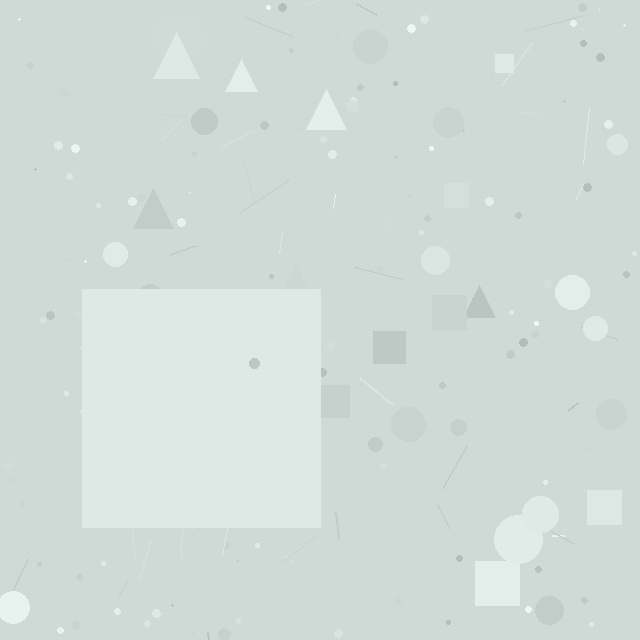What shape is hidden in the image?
A square is hidden in the image.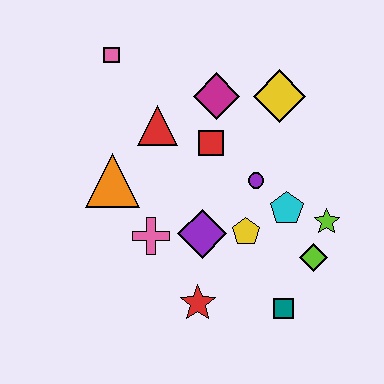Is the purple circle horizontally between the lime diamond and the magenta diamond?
Yes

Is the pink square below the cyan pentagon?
No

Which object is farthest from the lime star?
The pink square is farthest from the lime star.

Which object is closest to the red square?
The magenta diamond is closest to the red square.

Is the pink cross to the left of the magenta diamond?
Yes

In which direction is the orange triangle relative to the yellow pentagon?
The orange triangle is to the left of the yellow pentagon.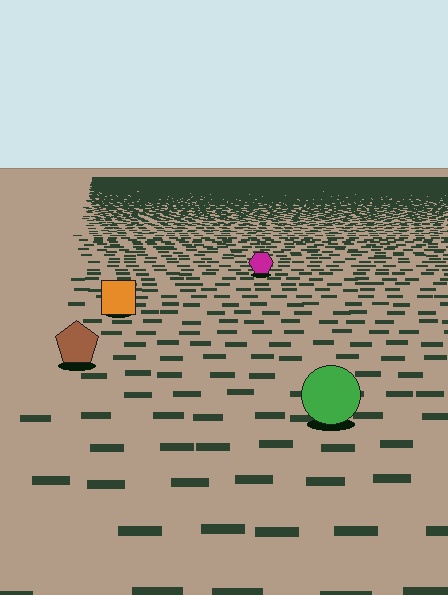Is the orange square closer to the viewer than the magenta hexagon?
Yes. The orange square is closer — you can tell from the texture gradient: the ground texture is coarser near it.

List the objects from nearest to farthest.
From nearest to farthest: the green circle, the brown pentagon, the orange square, the magenta hexagon.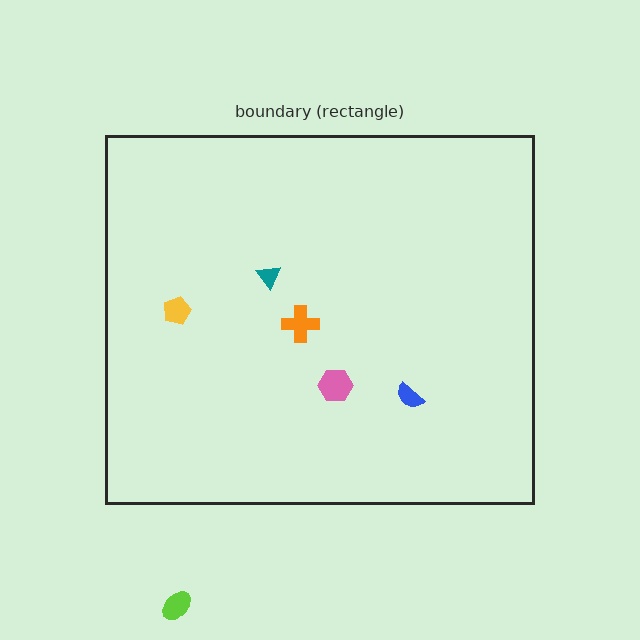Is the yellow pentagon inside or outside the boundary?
Inside.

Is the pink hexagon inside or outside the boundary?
Inside.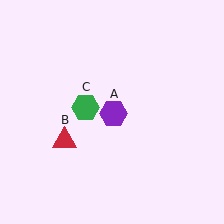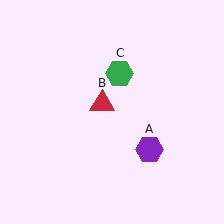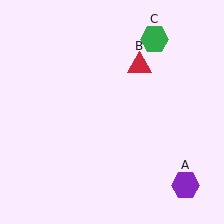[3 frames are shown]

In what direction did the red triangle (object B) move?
The red triangle (object B) moved up and to the right.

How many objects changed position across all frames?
3 objects changed position: purple hexagon (object A), red triangle (object B), green hexagon (object C).